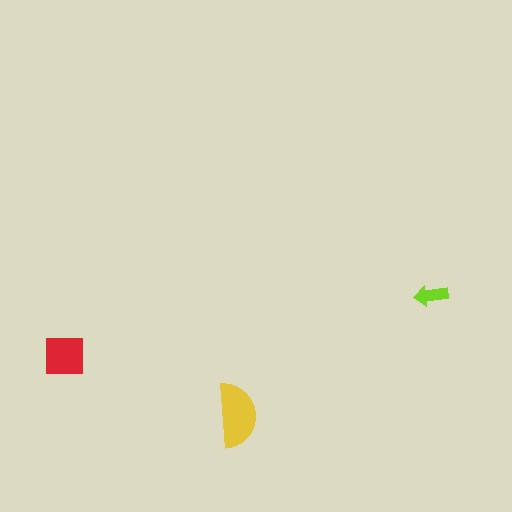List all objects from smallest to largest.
The lime arrow, the red square, the yellow semicircle.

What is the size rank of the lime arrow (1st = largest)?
3rd.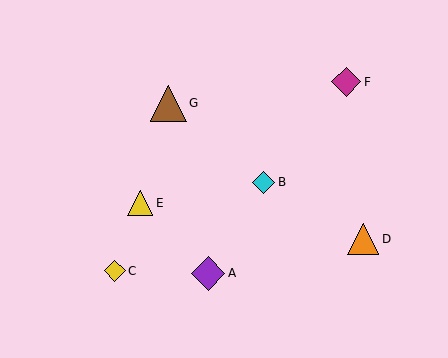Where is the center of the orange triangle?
The center of the orange triangle is at (363, 239).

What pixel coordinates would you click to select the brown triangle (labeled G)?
Click at (168, 103) to select the brown triangle G.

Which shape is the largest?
The brown triangle (labeled G) is the largest.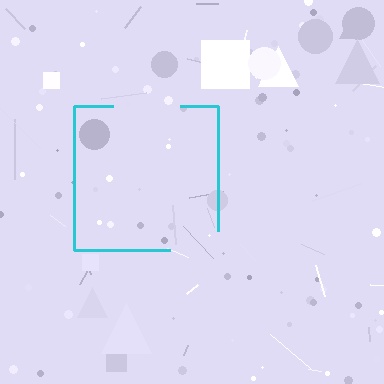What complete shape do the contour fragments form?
The contour fragments form a square.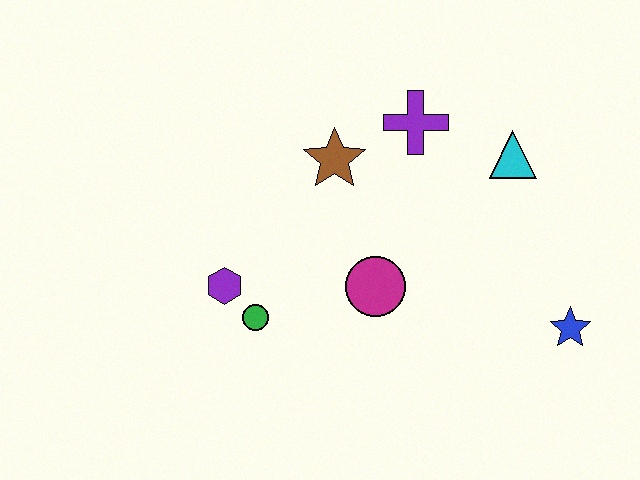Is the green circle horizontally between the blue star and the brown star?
No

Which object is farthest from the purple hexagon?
The blue star is farthest from the purple hexagon.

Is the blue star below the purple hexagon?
Yes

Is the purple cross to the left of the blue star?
Yes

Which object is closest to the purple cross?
The brown star is closest to the purple cross.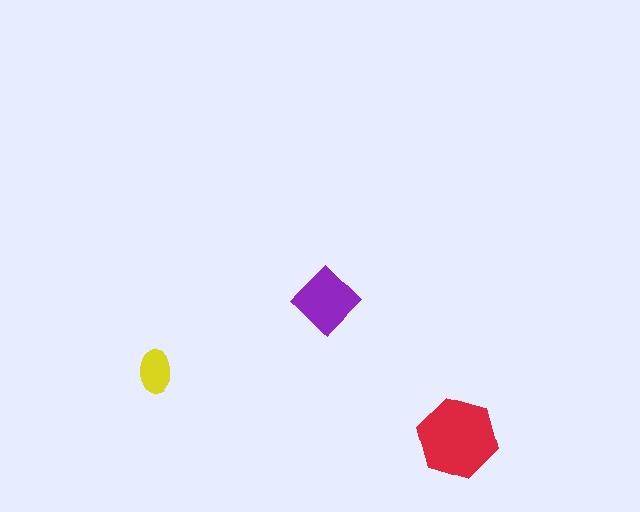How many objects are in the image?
There are 3 objects in the image.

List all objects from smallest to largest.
The yellow ellipse, the purple diamond, the red hexagon.